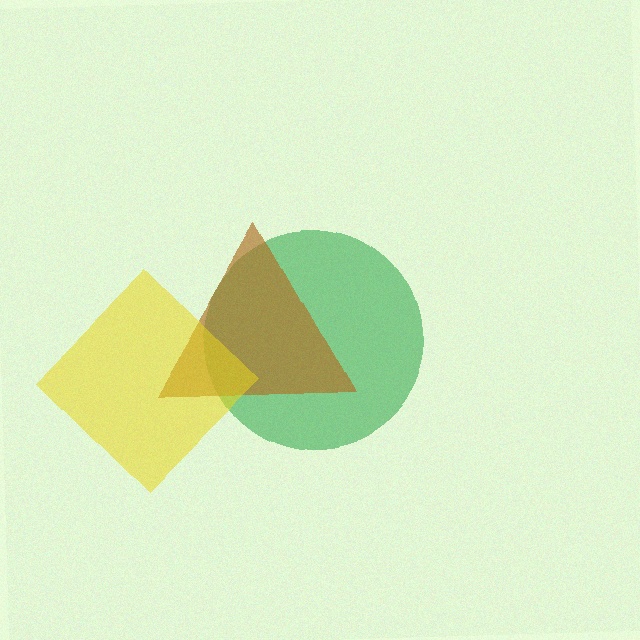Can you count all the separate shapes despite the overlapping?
Yes, there are 3 separate shapes.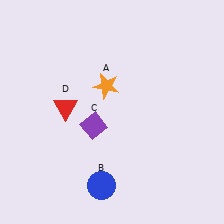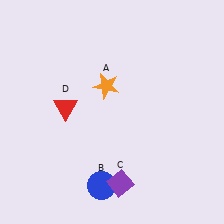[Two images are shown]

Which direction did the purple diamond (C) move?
The purple diamond (C) moved down.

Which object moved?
The purple diamond (C) moved down.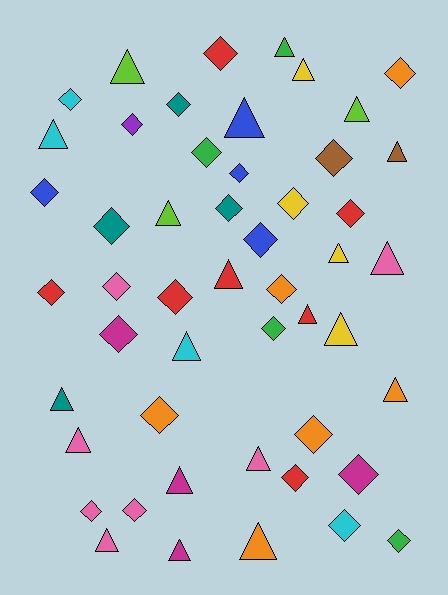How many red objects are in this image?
There are 7 red objects.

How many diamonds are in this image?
There are 28 diamonds.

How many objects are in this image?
There are 50 objects.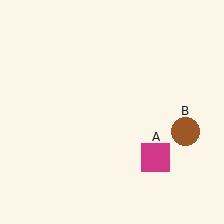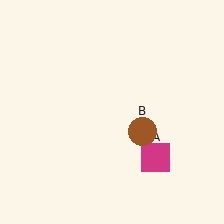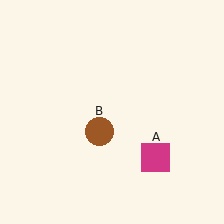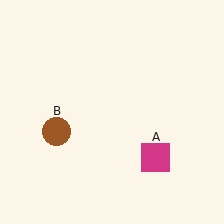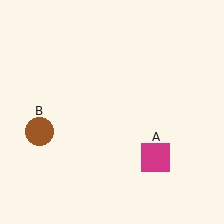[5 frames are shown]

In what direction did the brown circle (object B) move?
The brown circle (object B) moved left.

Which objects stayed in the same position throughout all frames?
Magenta square (object A) remained stationary.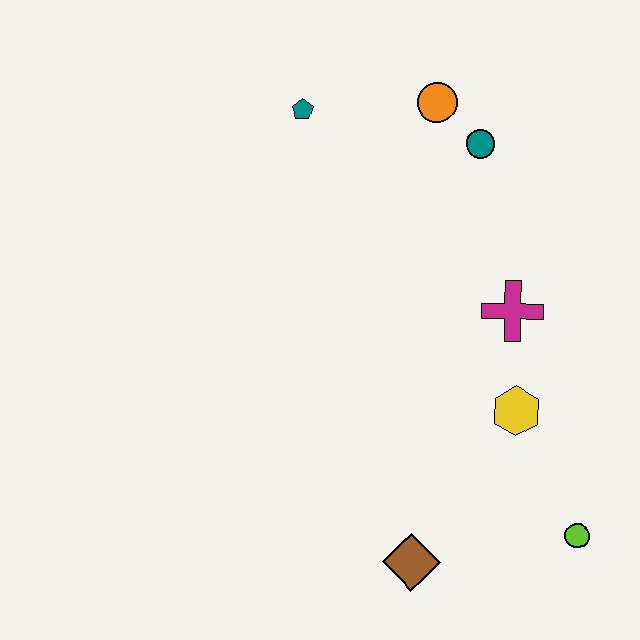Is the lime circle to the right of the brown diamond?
Yes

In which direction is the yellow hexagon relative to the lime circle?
The yellow hexagon is above the lime circle.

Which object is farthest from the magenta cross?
The teal pentagon is farthest from the magenta cross.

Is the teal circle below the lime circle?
No